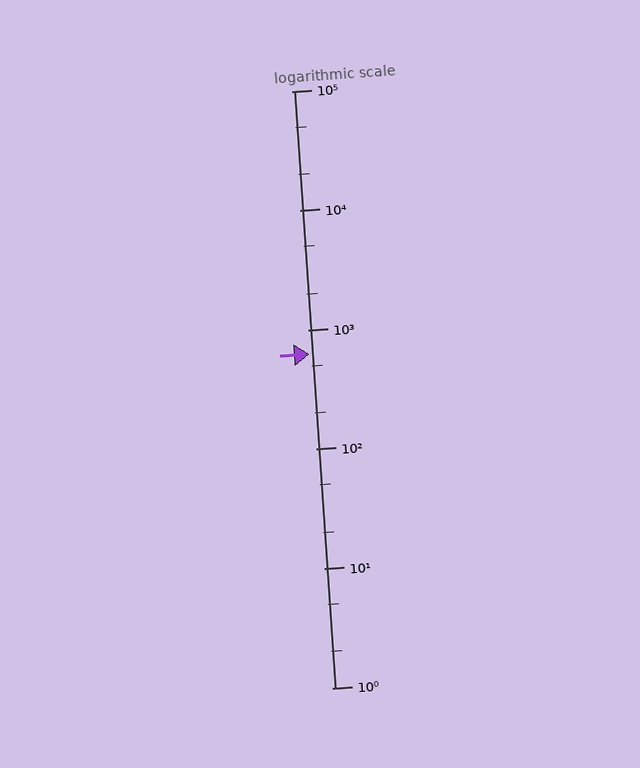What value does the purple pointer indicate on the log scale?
The pointer indicates approximately 630.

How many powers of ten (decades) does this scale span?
The scale spans 5 decades, from 1 to 100000.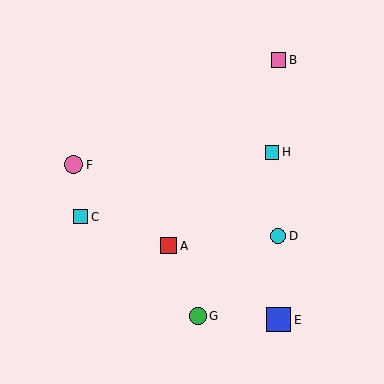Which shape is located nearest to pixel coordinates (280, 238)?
The cyan circle (labeled D) at (278, 236) is nearest to that location.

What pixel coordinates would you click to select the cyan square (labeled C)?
Click at (81, 217) to select the cyan square C.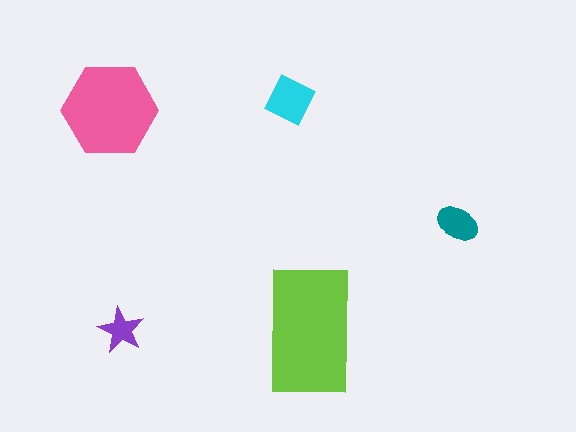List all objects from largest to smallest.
The lime rectangle, the pink hexagon, the cyan square, the teal ellipse, the purple star.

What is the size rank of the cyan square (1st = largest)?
3rd.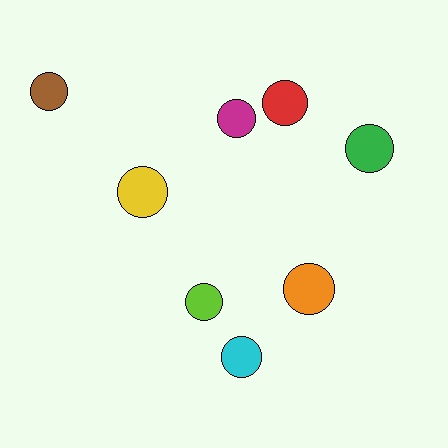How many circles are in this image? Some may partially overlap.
There are 8 circles.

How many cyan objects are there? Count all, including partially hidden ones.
There is 1 cyan object.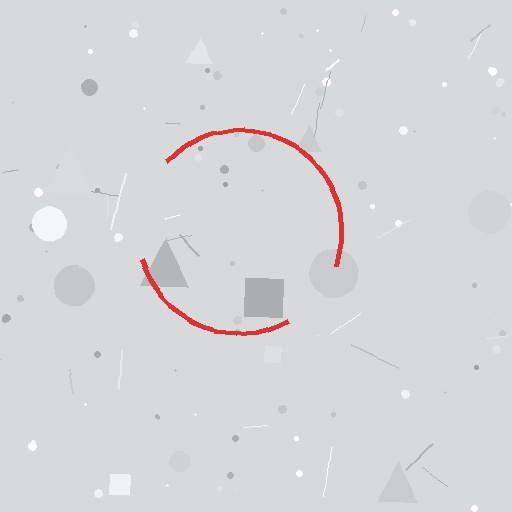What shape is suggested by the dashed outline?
The dashed outline suggests a circle.